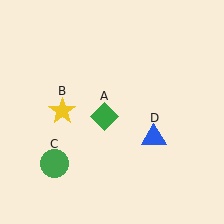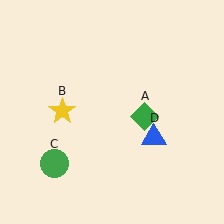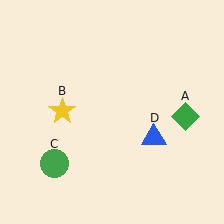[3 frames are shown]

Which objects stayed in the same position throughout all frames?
Yellow star (object B) and green circle (object C) and blue triangle (object D) remained stationary.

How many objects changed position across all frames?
1 object changed position: green diamond (object A).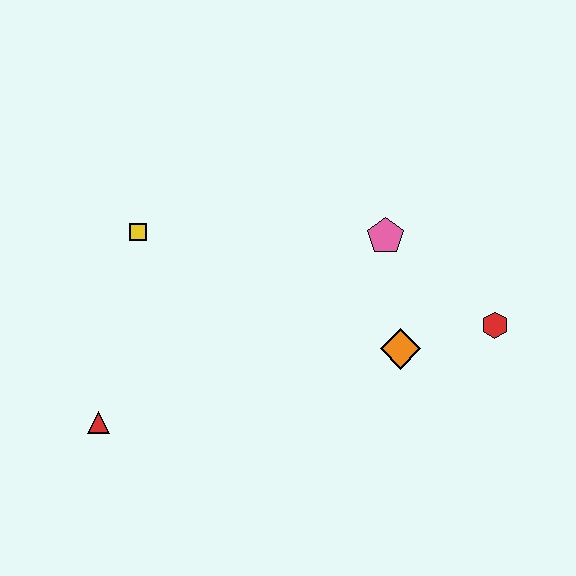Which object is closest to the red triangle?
The yellow square is closest to the red triangle.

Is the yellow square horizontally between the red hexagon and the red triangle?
Yes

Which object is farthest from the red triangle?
The red hexagon is farthest from the red triangle.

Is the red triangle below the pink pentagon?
Yes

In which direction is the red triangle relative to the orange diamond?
The red triangle is to the left of the orange diamond.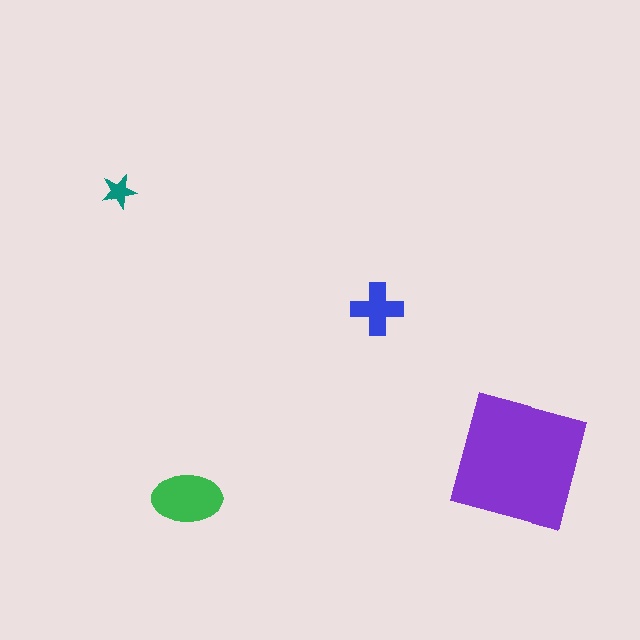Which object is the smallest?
The teal star.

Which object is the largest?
The purple square.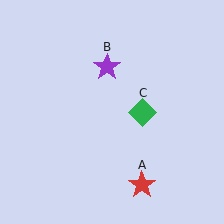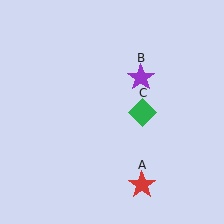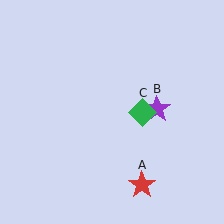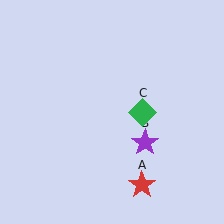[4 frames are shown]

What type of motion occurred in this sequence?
The purple star (object B) rotated clockwise around the center of the scene.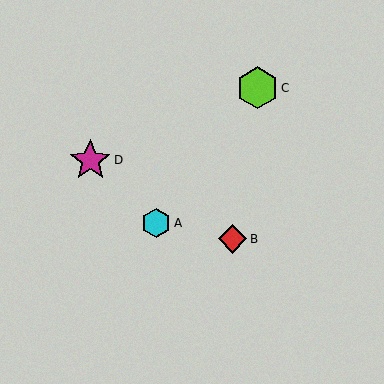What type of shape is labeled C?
Shape C is a lime hexagon.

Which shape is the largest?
The lime hexagon (labeled C) is the largest.